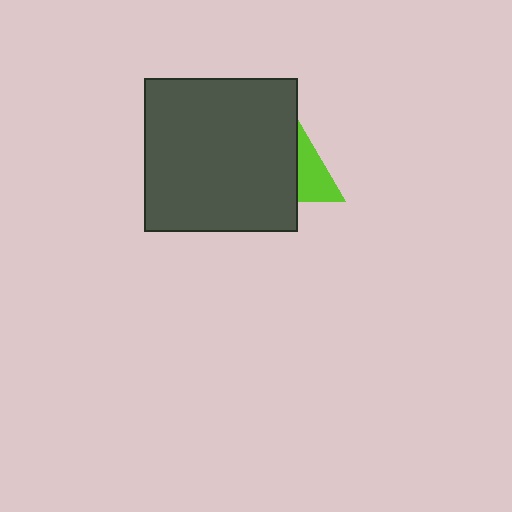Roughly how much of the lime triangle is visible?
About half of it is visible (roughly 50%).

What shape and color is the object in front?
The object in front is a dark gray square.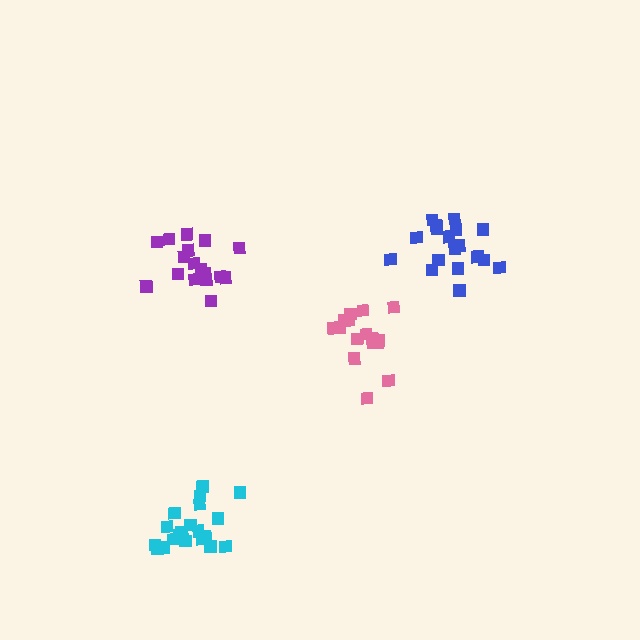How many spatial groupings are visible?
There are 4 spatial groupings.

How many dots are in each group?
Group 1: 17 dots, Group 2: 18 dots, Group 3: 16 dots, Group 4: 20 dots (71 total).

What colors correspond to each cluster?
The clusters are colored: purple, blue, pink, cyan.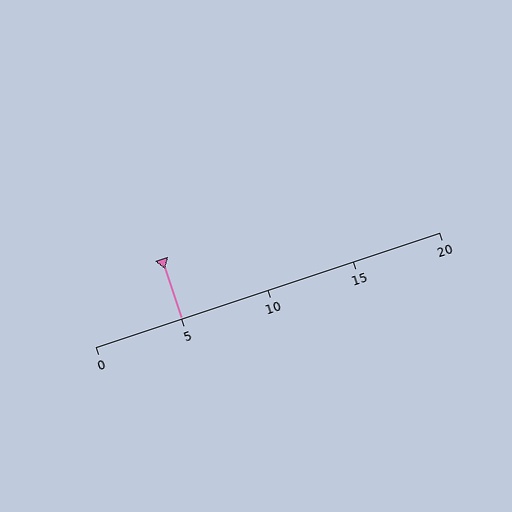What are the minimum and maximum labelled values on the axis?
The axis runs from 0 to 20.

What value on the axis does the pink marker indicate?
The marker indicates approximately 5.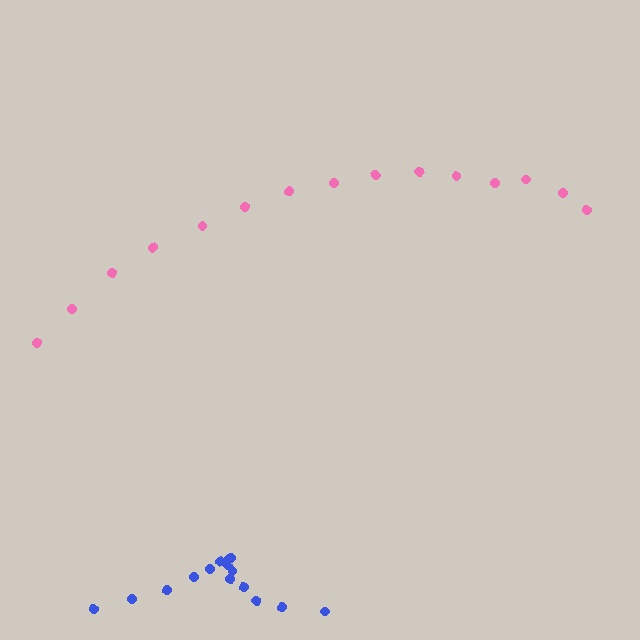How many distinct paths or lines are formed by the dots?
There are 2 distinct paths.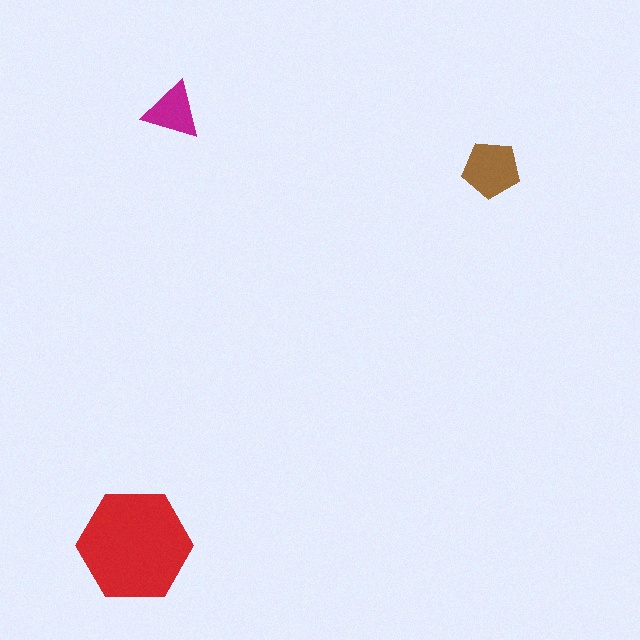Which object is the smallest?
The magenta triangle.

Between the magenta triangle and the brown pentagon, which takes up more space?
The brown pentagon.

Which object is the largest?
The red hexagon.